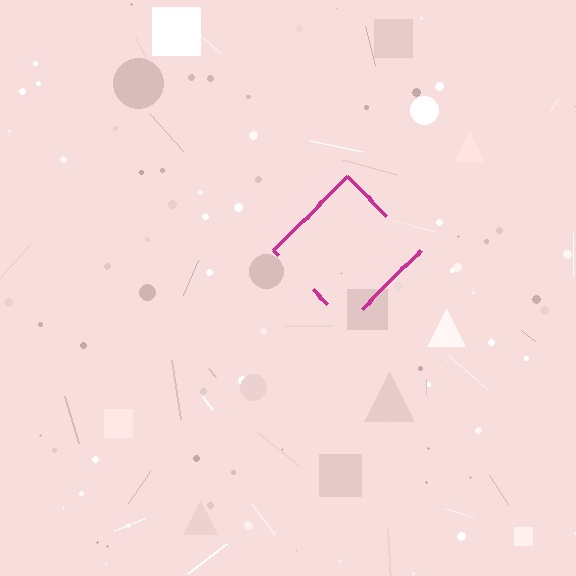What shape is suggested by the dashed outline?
The dashed outline suggests a diamond.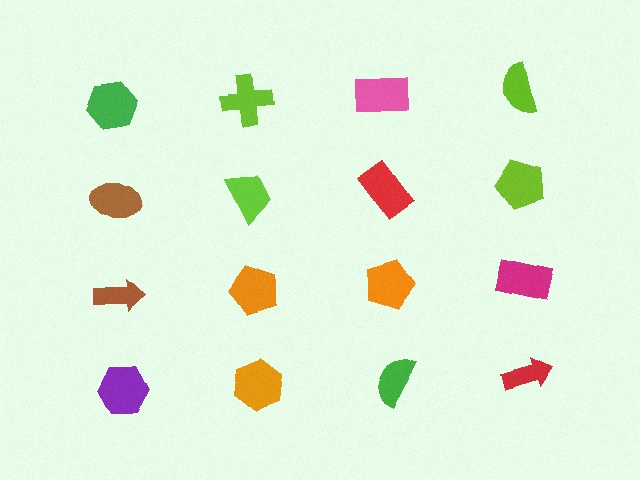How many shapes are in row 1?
4 shapes.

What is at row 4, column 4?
A red arrow.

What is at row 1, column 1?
A green hexagon.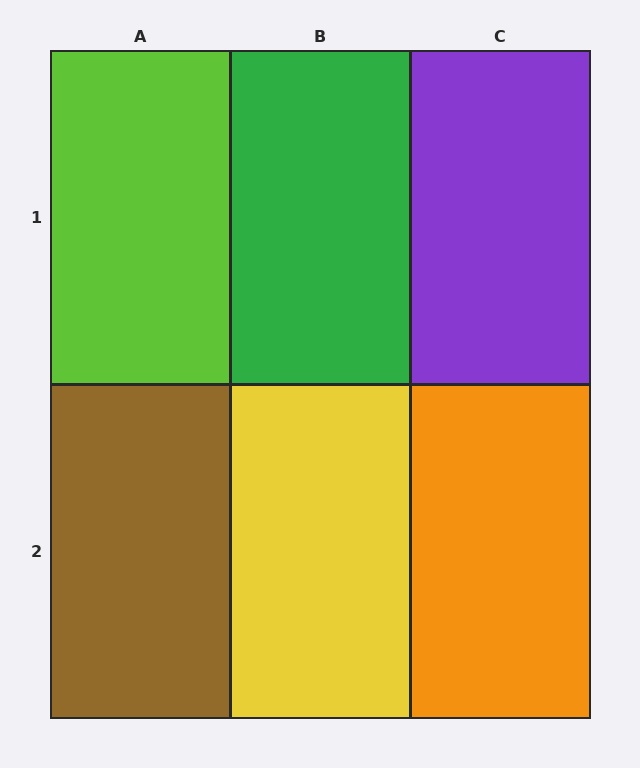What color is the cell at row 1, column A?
Lime.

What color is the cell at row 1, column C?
Purple.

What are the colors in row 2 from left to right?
Brown, yellow, orange.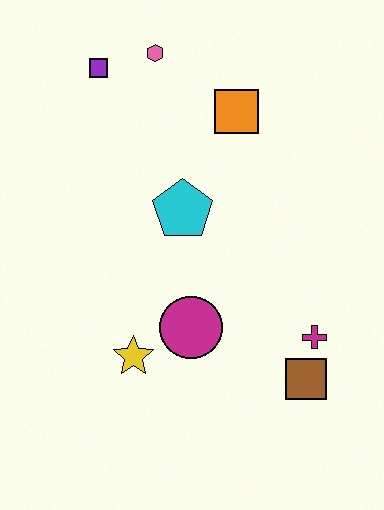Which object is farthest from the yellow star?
The pink hexagon is farthest from the yellow star.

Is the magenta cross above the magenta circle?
No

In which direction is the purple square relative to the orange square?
The purple square is to the left of the orange square.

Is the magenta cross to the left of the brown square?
No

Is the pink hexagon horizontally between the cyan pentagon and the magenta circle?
No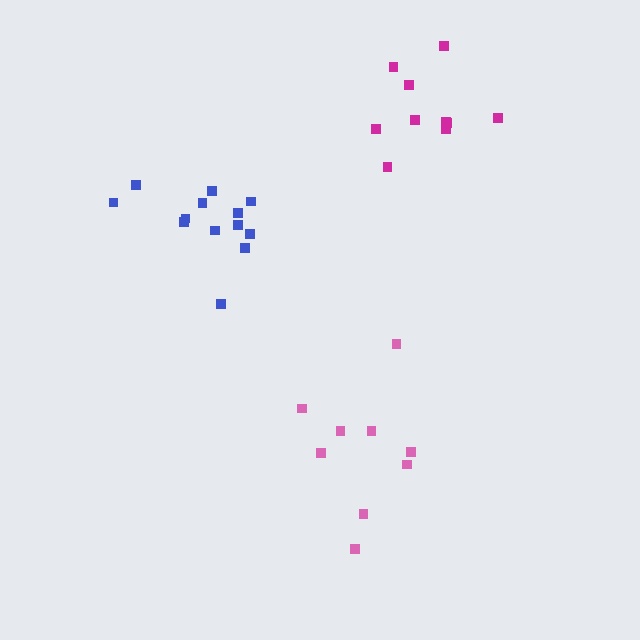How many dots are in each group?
Group 1: 9 dots, Group 2: 10 dots, Group 3: 13 dots (32 total).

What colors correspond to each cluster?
The clusters are colored: pink, magenta, blue.